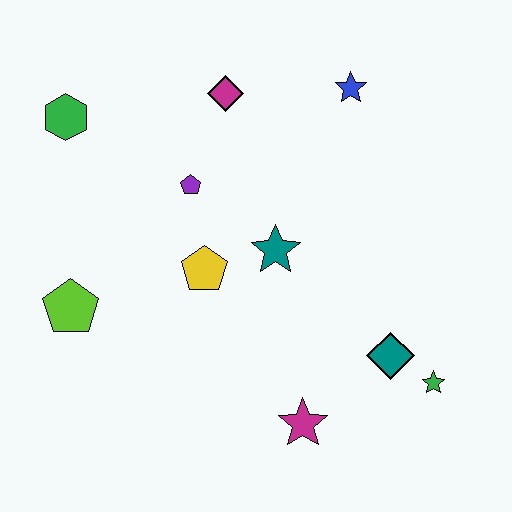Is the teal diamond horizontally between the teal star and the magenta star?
No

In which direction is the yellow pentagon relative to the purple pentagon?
The yellow pentagon is below the purple pentagon.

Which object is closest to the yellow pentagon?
The teal star is closest to the yellow pentagon.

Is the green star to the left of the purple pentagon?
No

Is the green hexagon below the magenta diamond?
Yes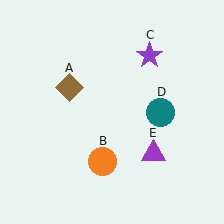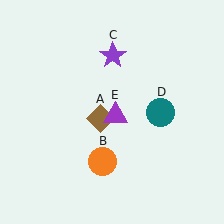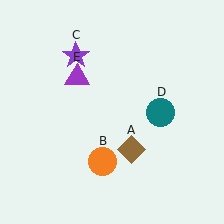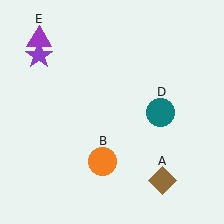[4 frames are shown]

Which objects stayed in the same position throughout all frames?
Orange circle (object B) and teal circle (object D) remained stationary.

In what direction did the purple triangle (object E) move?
The purple triangle (object E) moved up and to the left.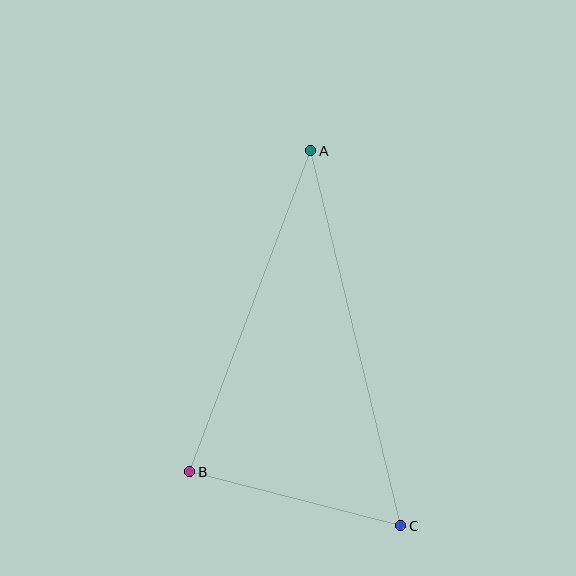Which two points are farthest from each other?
Points A and C are farthest from each other.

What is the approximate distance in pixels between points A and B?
The distance between A and B is approximately 343 pixels.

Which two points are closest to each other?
Points B and C are closest to each other.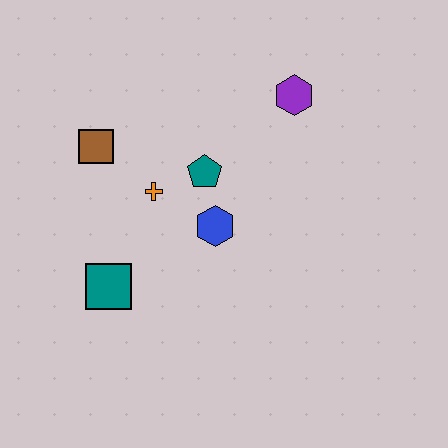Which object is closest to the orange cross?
The teal pentagon is closest to the orange cross.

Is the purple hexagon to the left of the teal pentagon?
No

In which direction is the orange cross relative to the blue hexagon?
The orange cross is to the left of the blue hexagon.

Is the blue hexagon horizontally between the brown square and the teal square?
No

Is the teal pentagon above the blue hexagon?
Yes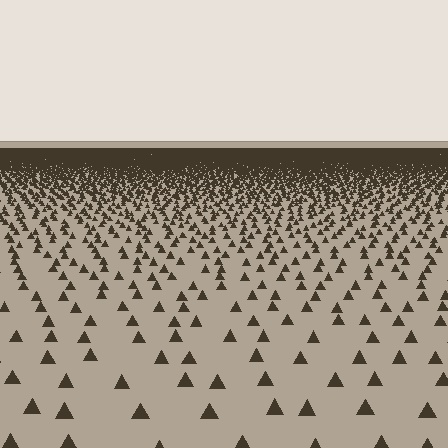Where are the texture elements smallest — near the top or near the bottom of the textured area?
Near the top.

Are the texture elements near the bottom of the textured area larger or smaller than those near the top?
Larger. Near the bottom, elements are closer to the viewer and appear at a bigger on-screen size.